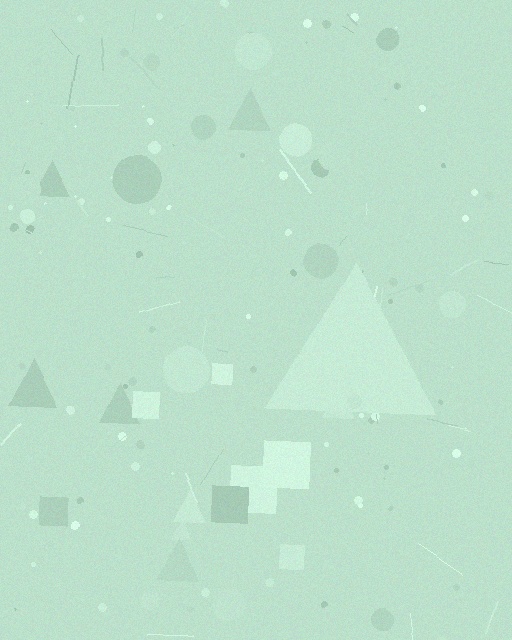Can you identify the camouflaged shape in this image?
The camouflaged shape is a triangle.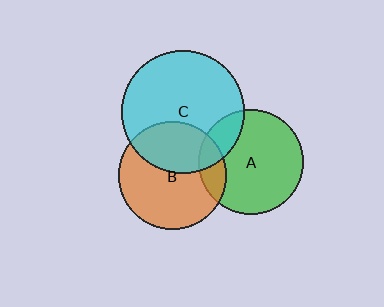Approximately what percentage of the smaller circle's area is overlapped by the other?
Approximately 20%.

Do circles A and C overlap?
Yes.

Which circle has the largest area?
Circle C (cyan).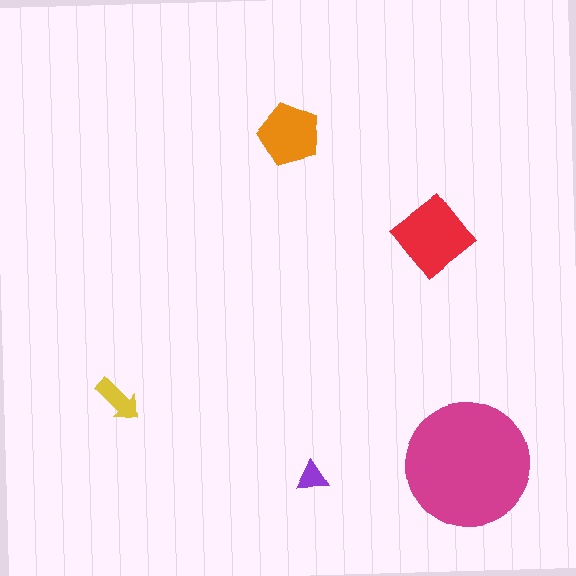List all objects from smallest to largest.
The purple triangle, the yellow arrow, the orange pentagon, the red diamond, the magenta circle.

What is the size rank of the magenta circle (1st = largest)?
1st.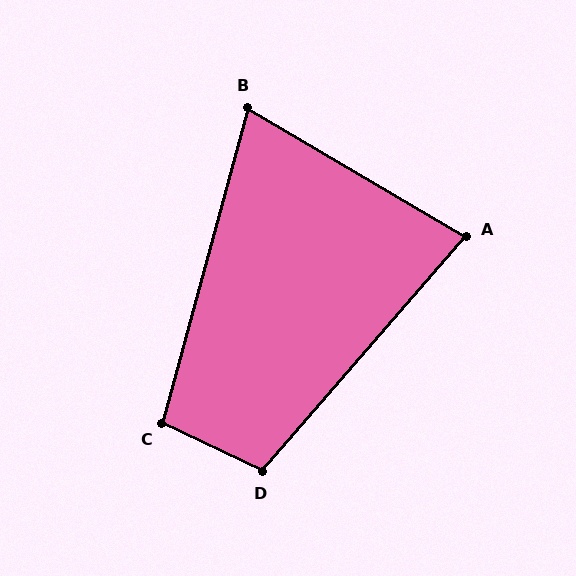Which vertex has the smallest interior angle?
B, at approximately 75 degrees.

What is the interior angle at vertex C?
Approximately 100 degrees (obtuse).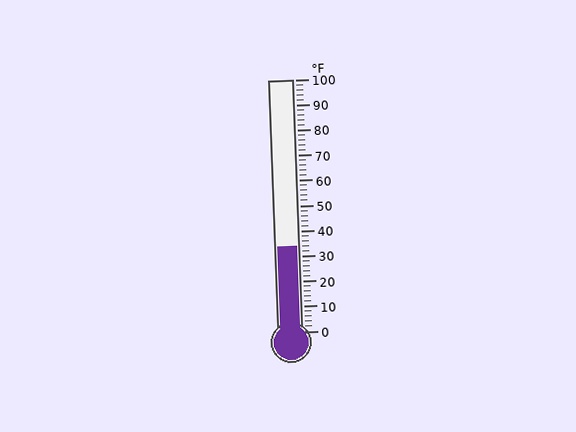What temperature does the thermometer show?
The thermometer shows approximately 34°F.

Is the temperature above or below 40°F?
The temperature is below 40°F.